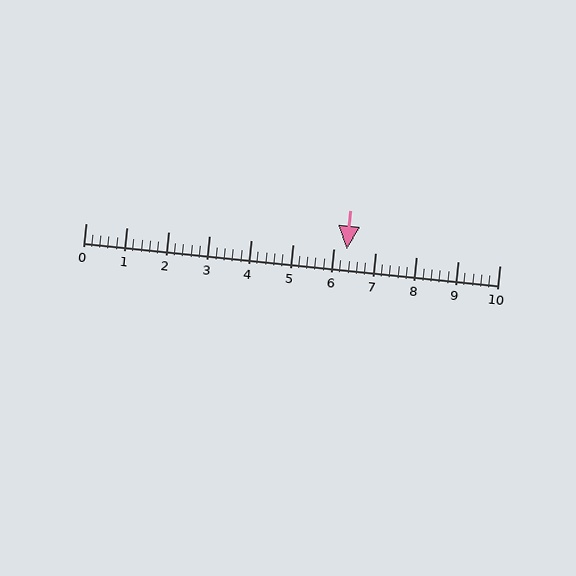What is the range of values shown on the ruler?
The ruler shows values from 0 to 10.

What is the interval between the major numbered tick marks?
The major tick marks are spaced 1 units apart.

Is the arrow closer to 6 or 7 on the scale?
The arrow is closer to 6.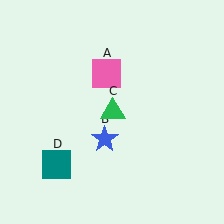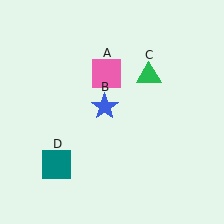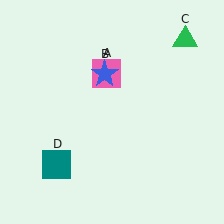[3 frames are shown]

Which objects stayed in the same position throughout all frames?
Pink square (object A) and teal square (object D) remained stationary.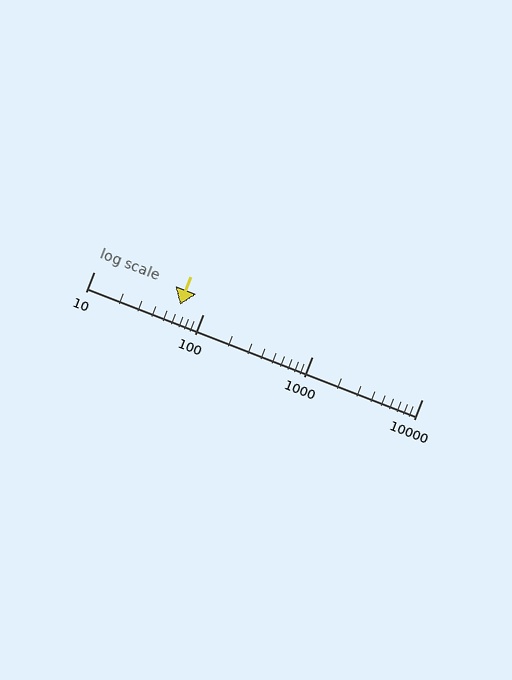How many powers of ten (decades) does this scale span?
The scale spans 3 decades, from 10 to 10000.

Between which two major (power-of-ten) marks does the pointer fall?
The pointer is between 10 and 100.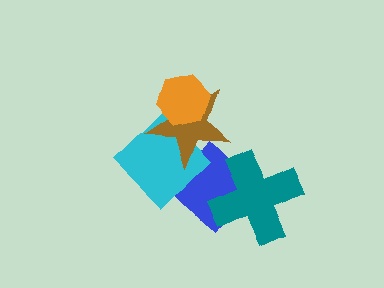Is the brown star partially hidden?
Yes, it is partially covered by another shape.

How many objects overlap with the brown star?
3 objects overlap with the brown star.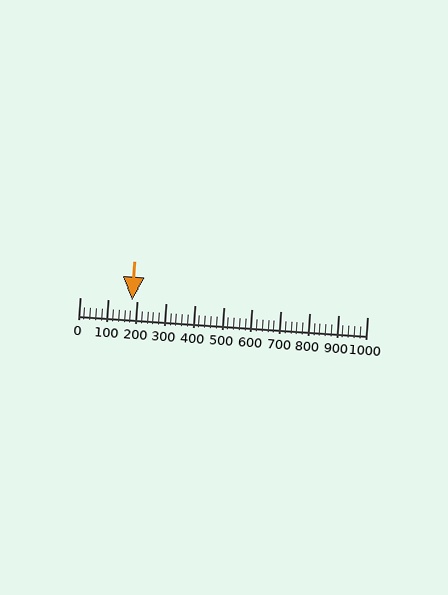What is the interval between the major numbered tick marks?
The major tick marks are spaced 100 units apart.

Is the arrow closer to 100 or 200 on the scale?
The arrow is closer to 200.